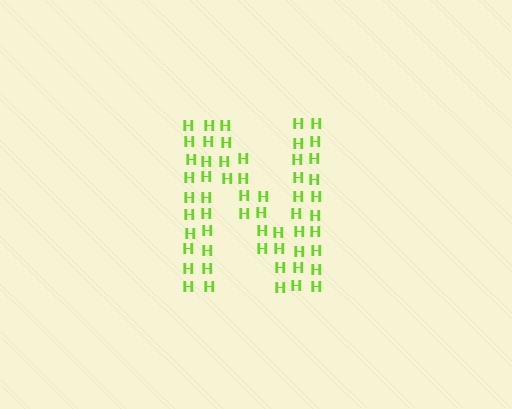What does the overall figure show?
The overall figure shows the letter N.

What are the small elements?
The small elements are letter H's.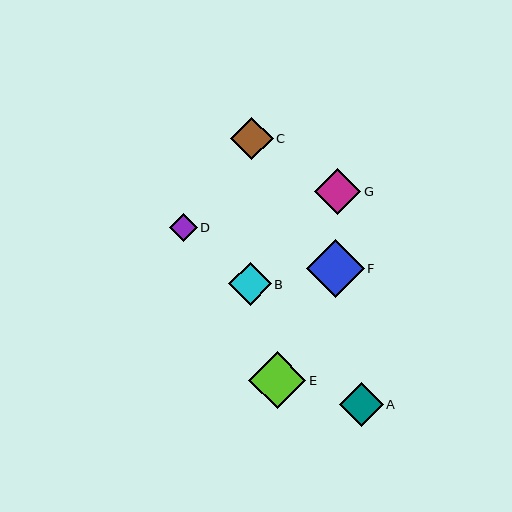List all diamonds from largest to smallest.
From largest to smallest: F, E, G, A, B, C, D.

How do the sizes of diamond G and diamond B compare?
Diamond G and diamond B are approximately the same size.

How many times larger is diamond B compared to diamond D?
Diamond B is approximately 1.5 times the size of diamond D.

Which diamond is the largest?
Diamond F is the largest with a size of approximately 58 pixels.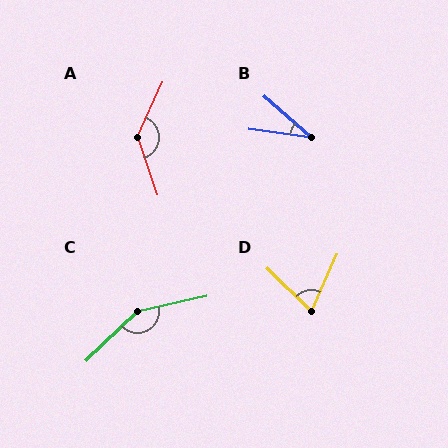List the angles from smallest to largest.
B (33°), D (69°), A (137°), C (149°).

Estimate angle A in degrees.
Approximately 137 degrees.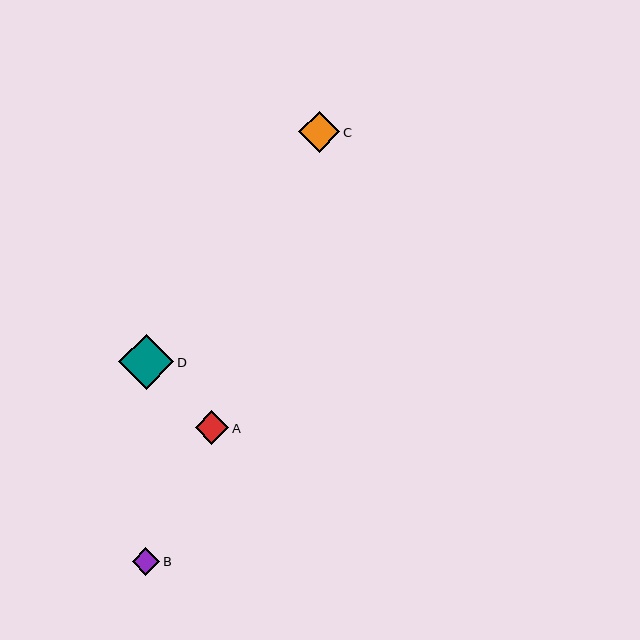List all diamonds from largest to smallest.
From largest to smallest: D, C, A, B.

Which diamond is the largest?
Diamond D is the largest with a size of approximately 55 pixels.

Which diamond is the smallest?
Diamond B is the smallest with a size of approximately 27 pixels.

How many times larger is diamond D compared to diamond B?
Diamond D is approximately 2.0 times the size of diamond B.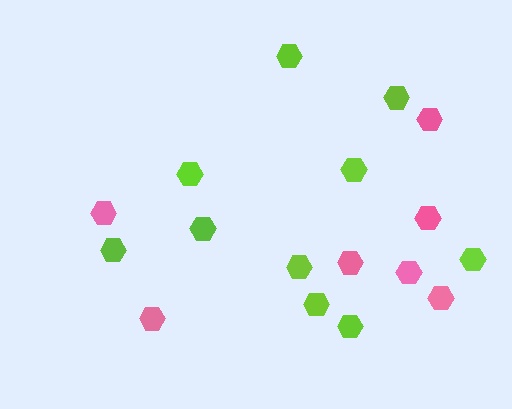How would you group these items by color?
There are 2 groups: one group of lime hexagons (10) and one group of pink hexagons (7).